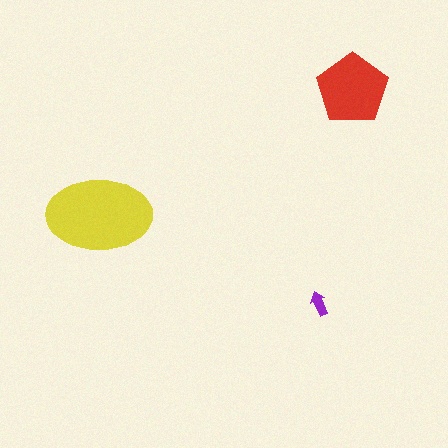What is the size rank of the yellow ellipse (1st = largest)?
1st.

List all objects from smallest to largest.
The purple arrow, the red pentagon, the yellow ellipse.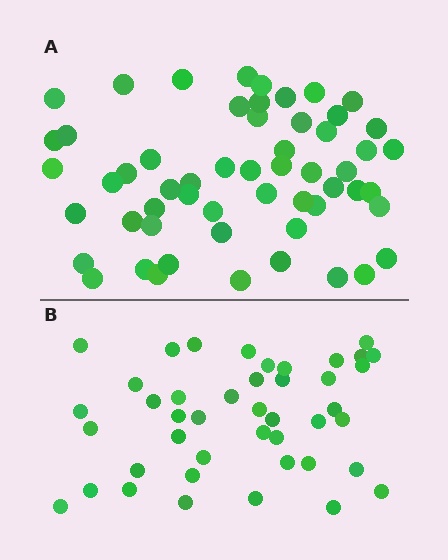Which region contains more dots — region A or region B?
Region A (the top region) has more dots.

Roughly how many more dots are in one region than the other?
Region A has approximately 15 more dots than region B.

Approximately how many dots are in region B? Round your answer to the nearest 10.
About 40 dots. (The exact count is 43, which rounds to 40.)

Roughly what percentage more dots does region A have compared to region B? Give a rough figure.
About 30% more.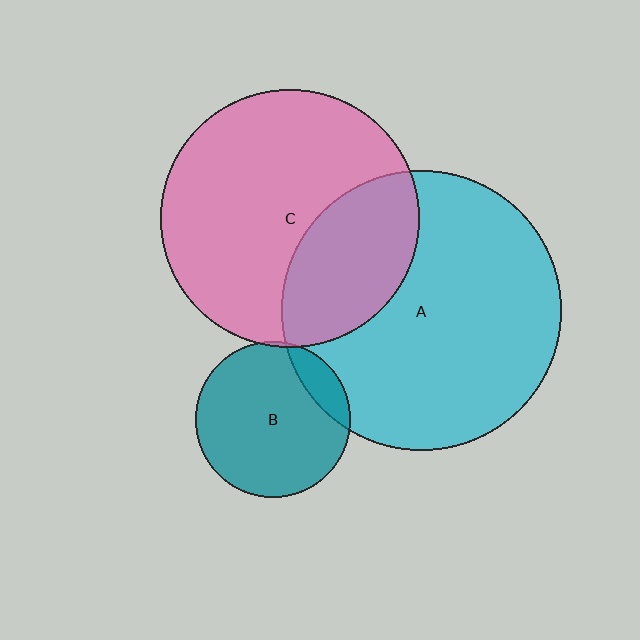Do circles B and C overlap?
Yes.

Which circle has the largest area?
Circle A (cyan).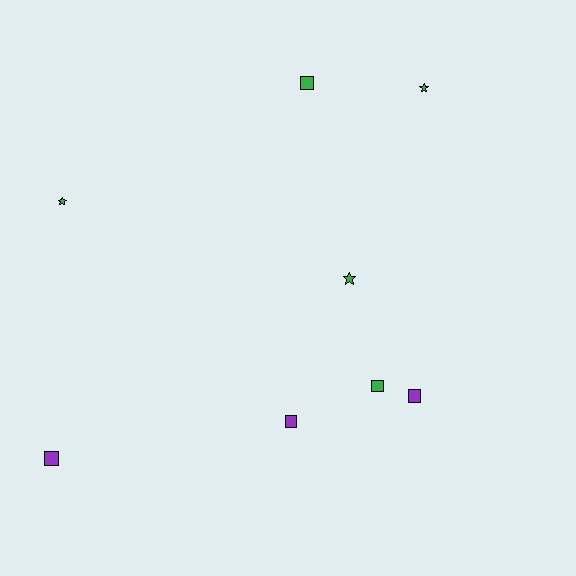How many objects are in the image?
There are 8 objects.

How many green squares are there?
There are 2 green squares.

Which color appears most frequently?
Green, with 5 objects.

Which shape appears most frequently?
Square, with 5 objects.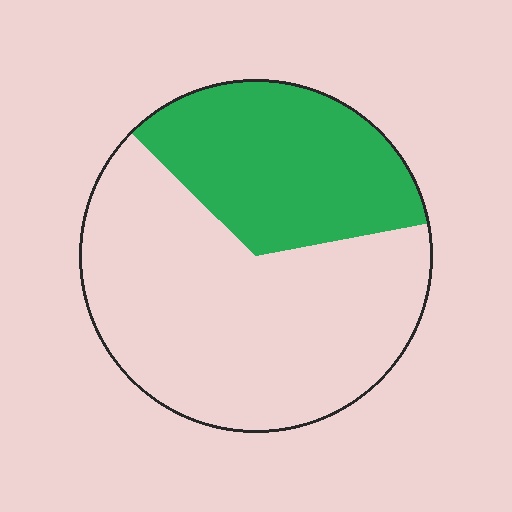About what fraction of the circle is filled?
About one third (1/3).